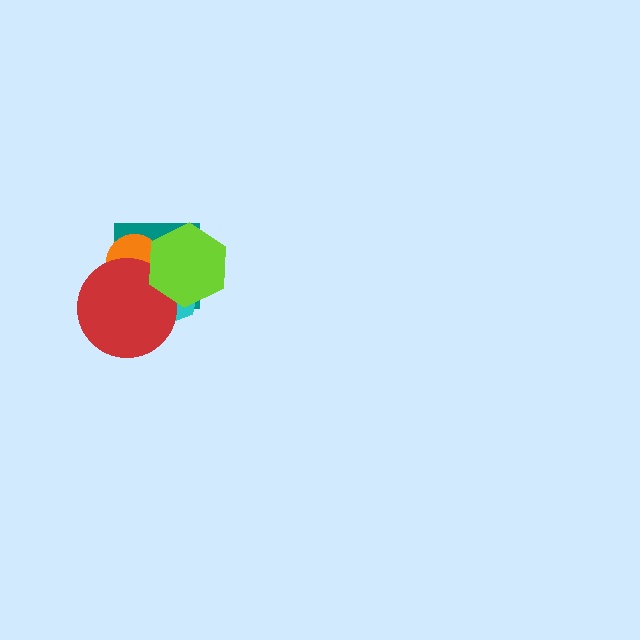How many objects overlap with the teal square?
4 objects overlap with the teal square.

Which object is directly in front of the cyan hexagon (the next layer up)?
The orange circle is directly in front of the cyan hexagon.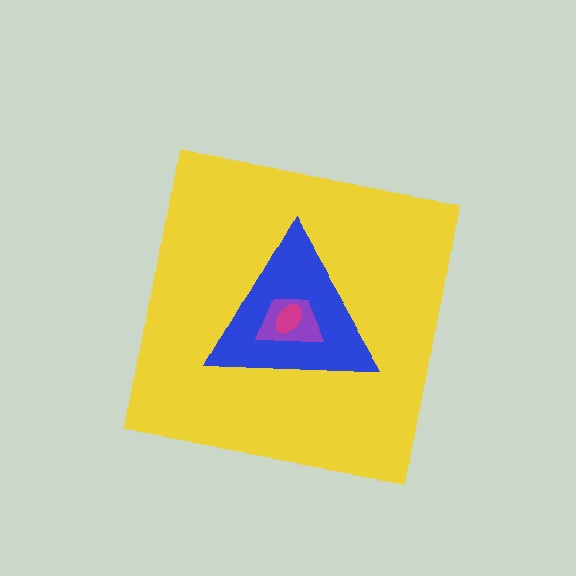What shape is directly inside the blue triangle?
The purple trapezoid.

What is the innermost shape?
The magenta ellipse.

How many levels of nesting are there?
4.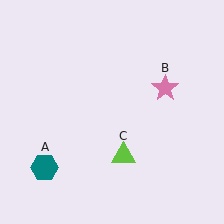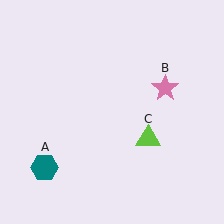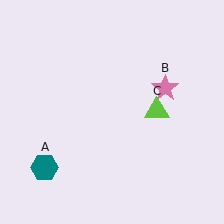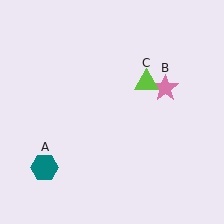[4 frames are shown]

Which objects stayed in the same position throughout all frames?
Teal hexagon (object A) and pink star (object B) remained stationary.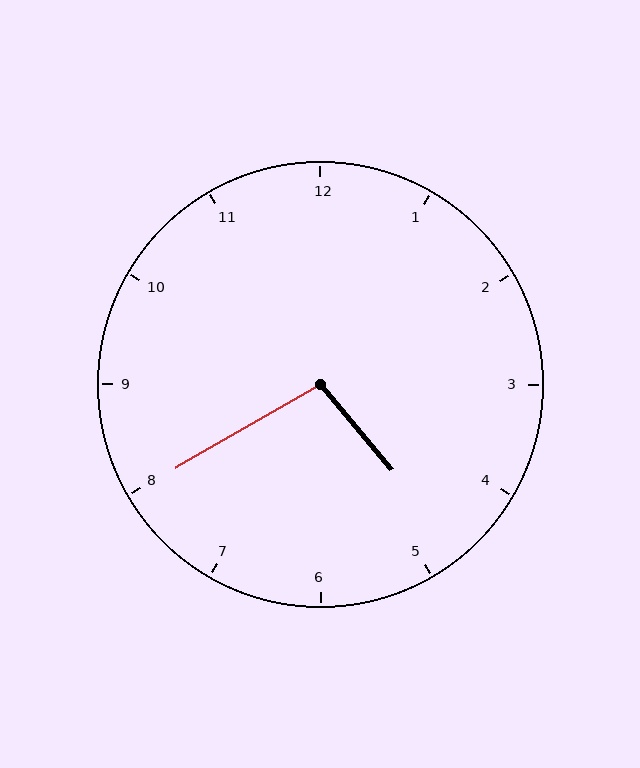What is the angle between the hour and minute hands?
Approximately 100 degrees.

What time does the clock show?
4:40.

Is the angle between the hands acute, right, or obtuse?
It is obtuse.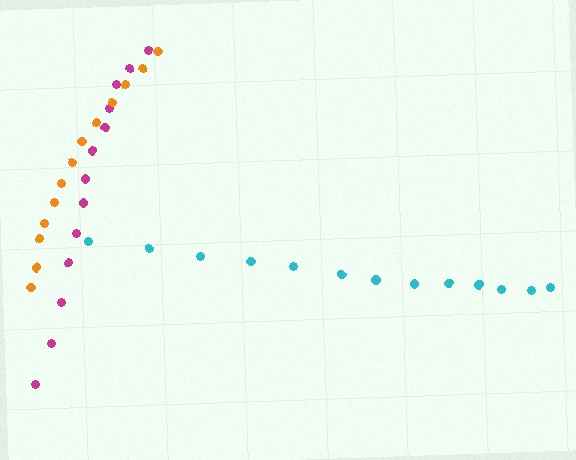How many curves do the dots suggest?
There are 3 distinct paths.